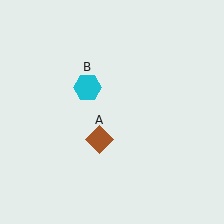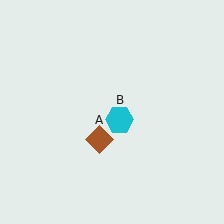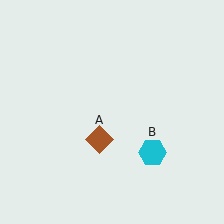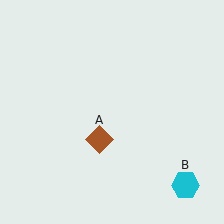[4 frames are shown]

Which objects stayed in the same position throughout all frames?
Brown diamond (object A) remained stationary.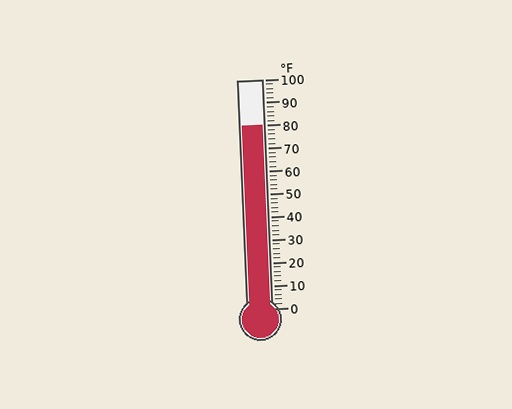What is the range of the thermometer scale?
The thermometer scale ranges from 0°F to 100°F.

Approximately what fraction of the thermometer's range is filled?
The thermometer is filled to approximately 80% of its range.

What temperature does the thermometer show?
The thermometer shows approximately 80°F.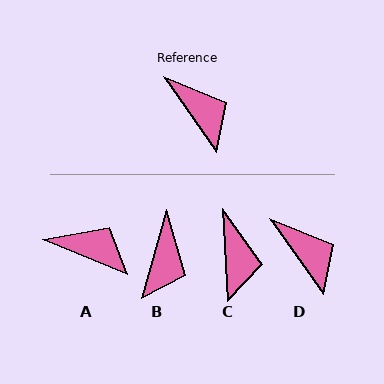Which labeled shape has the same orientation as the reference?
D.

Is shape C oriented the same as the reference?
No, it is off by about 32 degrees.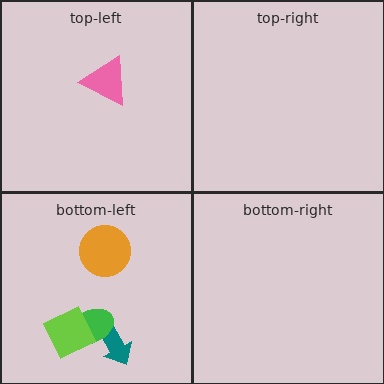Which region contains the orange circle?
The bottom-left region.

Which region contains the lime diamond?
The bottom-left region.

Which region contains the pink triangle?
The top-left region.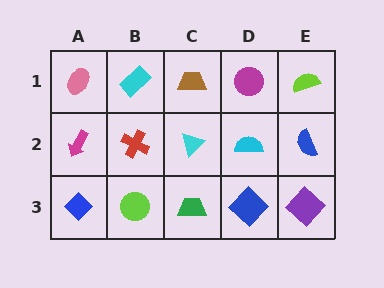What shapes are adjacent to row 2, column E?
A lime semicircle (row 1, column E), a purple diamond (row 3, column E), a cyan semicircle (row 2, column D).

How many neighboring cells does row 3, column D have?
3.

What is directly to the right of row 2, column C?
A cyan semicircle.